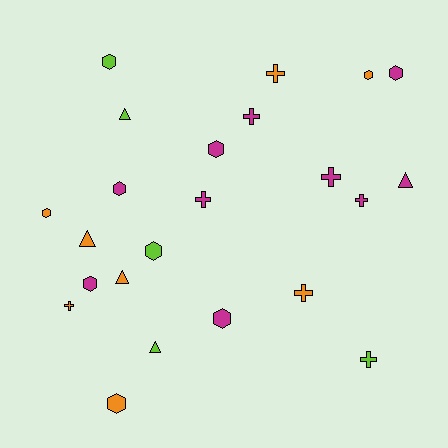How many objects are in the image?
There are 23 objects.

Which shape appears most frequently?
Hexagon, with 10 objects.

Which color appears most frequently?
Magenta, with 10 objects.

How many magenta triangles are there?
There is 1 magenta triangle.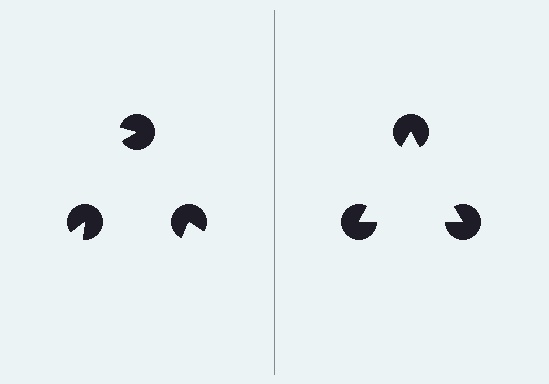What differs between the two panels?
The pac-man discs are positioned identically on both sides; only the wedge orientations differ. On the right they align to a triangle; on the left they are misaligned.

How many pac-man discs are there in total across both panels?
6 — 3 on each side.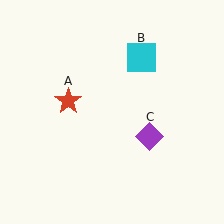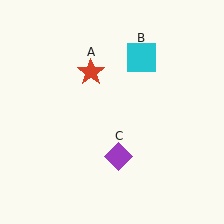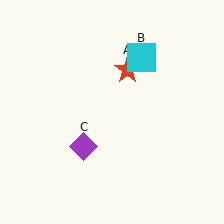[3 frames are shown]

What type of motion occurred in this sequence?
The red star (object A), purple diamond (object C) rotated clockwise around the center of the scene.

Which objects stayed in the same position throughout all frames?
Cyan square (object B) remained stationary.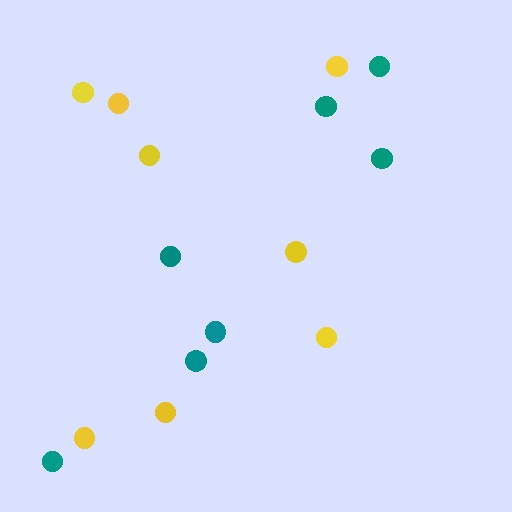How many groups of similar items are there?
There are 2 groups: one group of teal circles (7) and one group of yellow circles (8).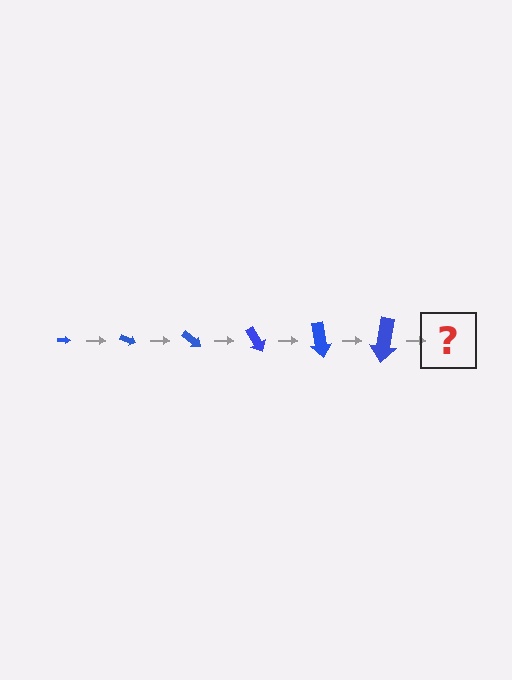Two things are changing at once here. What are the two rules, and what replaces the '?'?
The two rules are that the arrow grows larger each step and it rotates 20 degrees each step. The '?' should be an arrow, larger than the previous one and rotated 120 degrees from the start.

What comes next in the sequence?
The next element should be an arrow, larger than the previous one and rotated 120 degrees from the start.